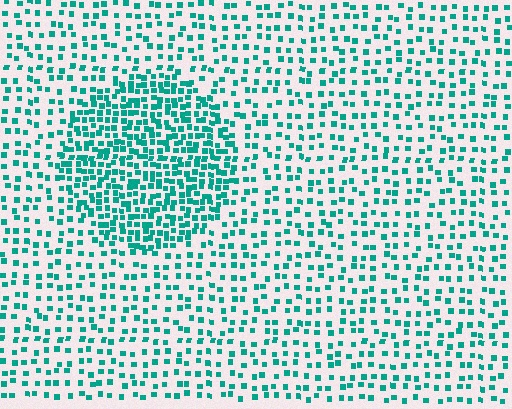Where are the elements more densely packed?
The elements are more densely packed inside the circle boundary.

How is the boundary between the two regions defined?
The boundary is defined by a change in element density (approximately 2.2x ratio). All elements are the same color, size, and shape.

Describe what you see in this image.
The image contains small teal elements arranged at two different densities. A circle-shaped region is visible where the elements are more densely packed than the surrounding area.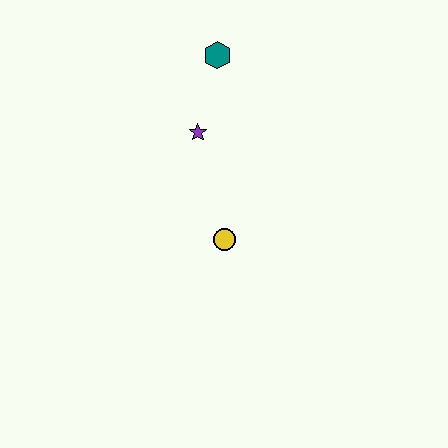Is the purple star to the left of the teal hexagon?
Yes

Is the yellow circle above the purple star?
No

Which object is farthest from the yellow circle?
The teal hexagon is farthest from the yellow circle.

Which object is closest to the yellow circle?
The purple star is closest to the yellow circle.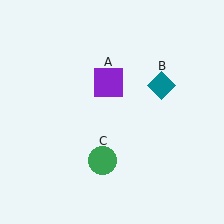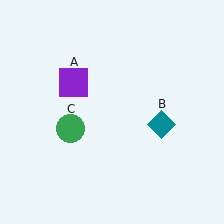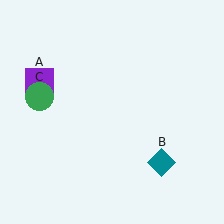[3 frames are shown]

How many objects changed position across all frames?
3 objects changed position: purple square (object A), teal diamond (object B), green circle (object C).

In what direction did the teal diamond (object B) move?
The teal diamond (object B) moved down.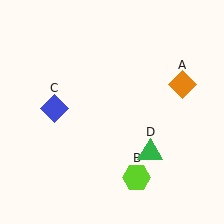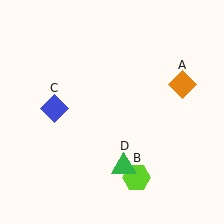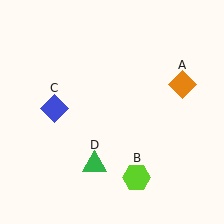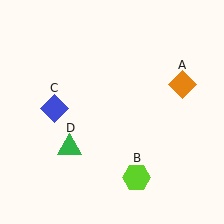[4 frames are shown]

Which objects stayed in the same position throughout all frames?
Orange diamond (object A) and lime hexagon (object B) and blue diamond (object C) remained stationary.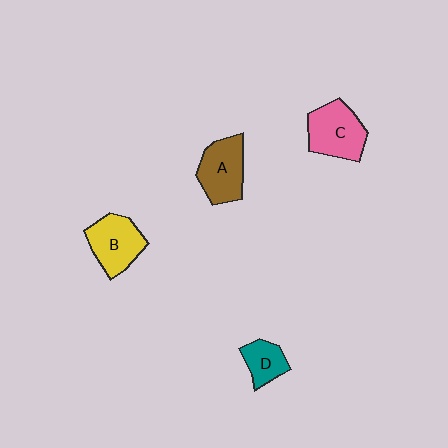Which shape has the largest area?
Shape C (pink).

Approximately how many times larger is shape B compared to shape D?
Approximately 1.6 times.